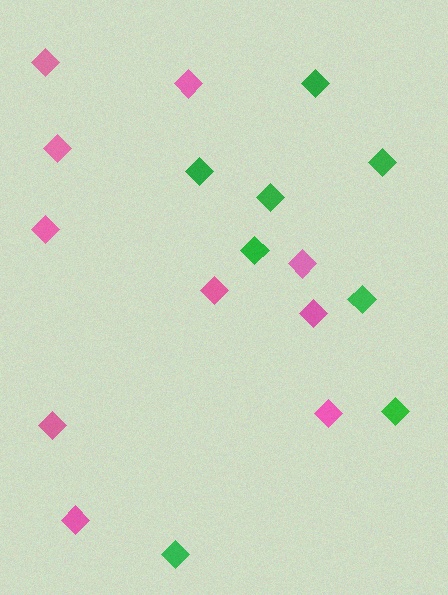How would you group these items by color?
There are 2 groups: one group of pink diamonds (10) and one group of green diamonds (8).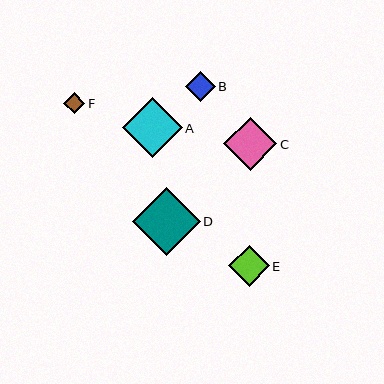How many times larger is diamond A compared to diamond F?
Diamond A is approximately 2.9 times the size of diamond F.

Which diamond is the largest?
Diamond D is the largest with a size of approximately 68 pixels.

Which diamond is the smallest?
Diamond F is the smallest with a size of approximately 21 pixels.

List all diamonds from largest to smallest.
From largest to smallest: D, A, C, E, B, F.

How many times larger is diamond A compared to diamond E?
Diamond A is approximately 1.5 times the size of diamond E.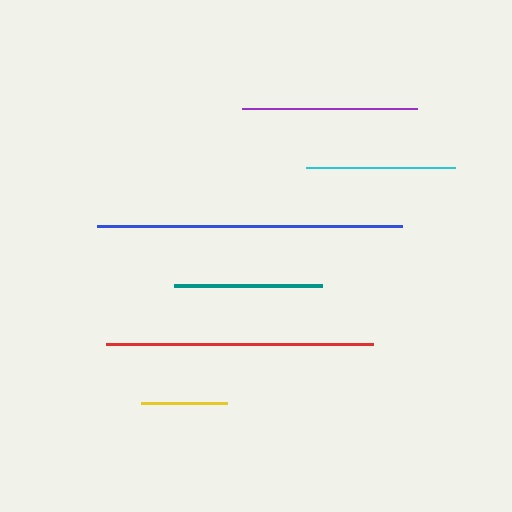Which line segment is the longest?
The blue line is the longest at approximately 304 pixels.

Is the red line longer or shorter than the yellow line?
The red line is longer than the yellow line.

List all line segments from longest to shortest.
From longest to shortest: blue, red, purple, cyan, teal, yellow.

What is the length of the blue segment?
The blue segment is approximately 304 pixels long.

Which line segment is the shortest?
The yellow line is the shortest at approximately 86 pixels.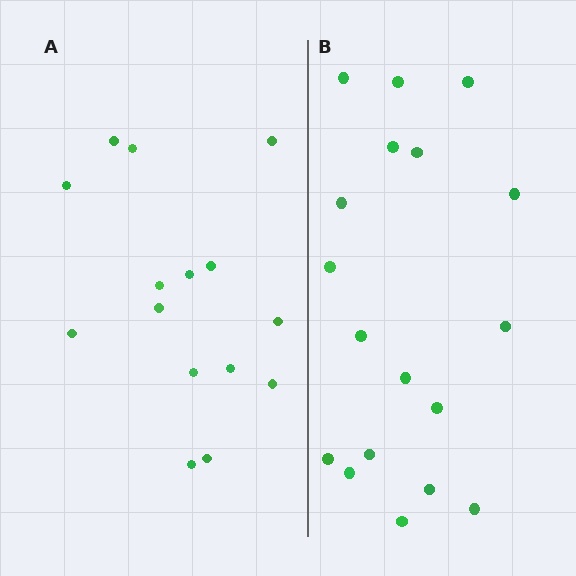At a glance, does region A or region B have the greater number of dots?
Region B (the right region) has more dots.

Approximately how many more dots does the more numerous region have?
Region B has just a few more — roughly 2 or 3 more dots than region A.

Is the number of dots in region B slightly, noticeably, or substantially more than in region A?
Region B has only slightly more — the two regions are fairly close. The ratio is roughly 1.2 to 1.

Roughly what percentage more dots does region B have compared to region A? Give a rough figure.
About 20% more.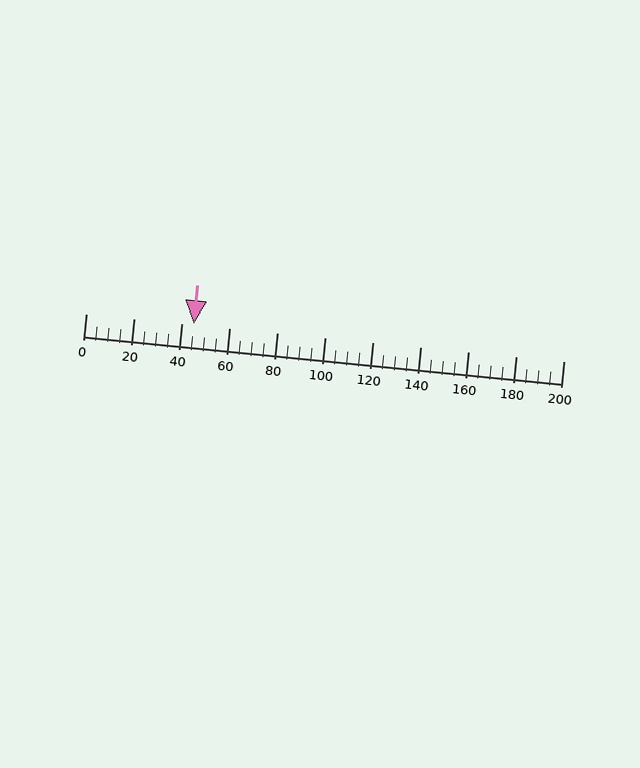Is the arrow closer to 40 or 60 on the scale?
The arrow is closer to 40.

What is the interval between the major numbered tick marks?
The major tick marks are spaced 20 units apart.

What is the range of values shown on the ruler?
The ruler shows values from 0 to 200.